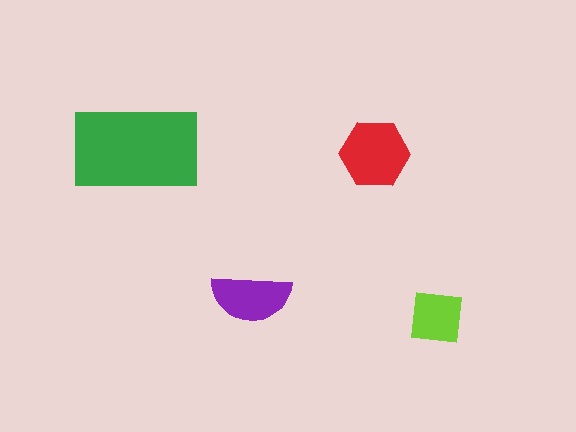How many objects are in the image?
There are 4 objects in the image.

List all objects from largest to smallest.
The green rectangle, the red hexagon, the purple semicircle, the lime square.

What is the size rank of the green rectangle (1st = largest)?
1st.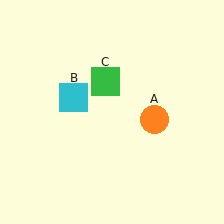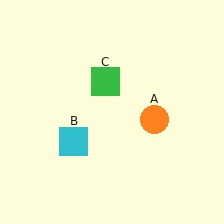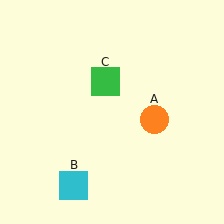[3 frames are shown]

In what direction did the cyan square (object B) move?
The cyan square (object B) moved down.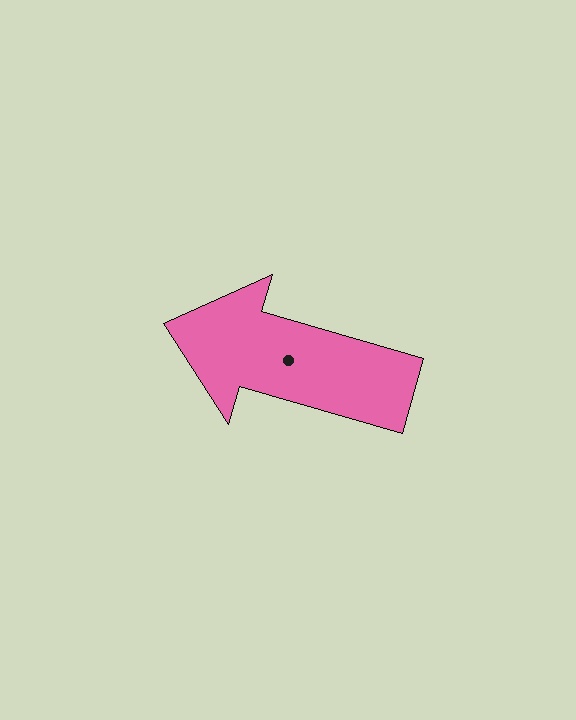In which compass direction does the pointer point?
West.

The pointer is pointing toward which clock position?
Roughly 10 o'clock.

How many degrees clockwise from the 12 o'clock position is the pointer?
Approximately 286 degrees.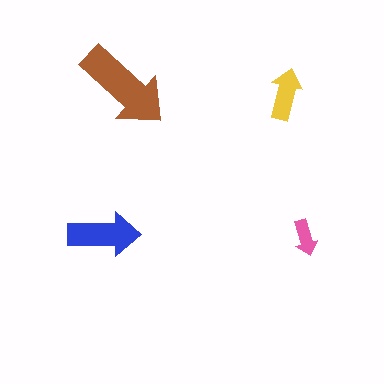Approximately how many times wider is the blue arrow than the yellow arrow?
About 1.5 times wider.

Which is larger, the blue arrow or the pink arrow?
The blue one.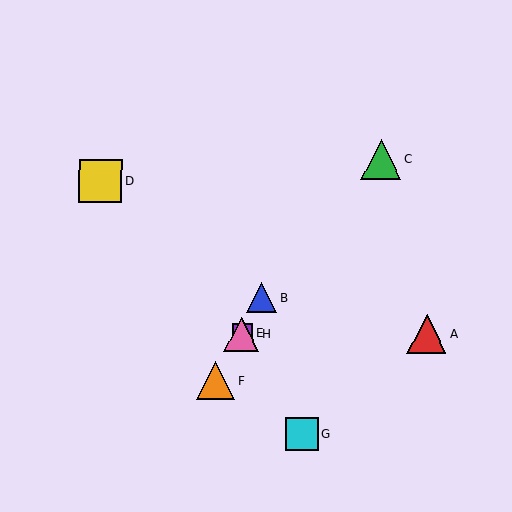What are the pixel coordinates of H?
Object H is at (241, 334).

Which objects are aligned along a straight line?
Objects B, E, F, H are aligned along a straight line.